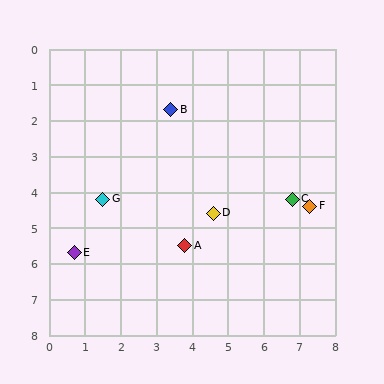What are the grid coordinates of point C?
Point C is at approximately (6.8, 4.2).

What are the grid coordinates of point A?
Point A is at approximately (3.8, 5.5).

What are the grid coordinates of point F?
Point F is at approximately (7.3, 4.4).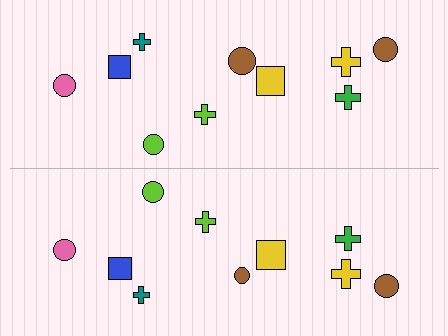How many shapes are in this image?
There are 20 shapes in this image.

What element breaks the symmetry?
The brown circle on the bottom side has a different size than its mirror counterpart.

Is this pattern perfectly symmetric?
No, the pattern is not perfectly symmetric. The brown circle on the bottom side has a different size than its mirror counterpart.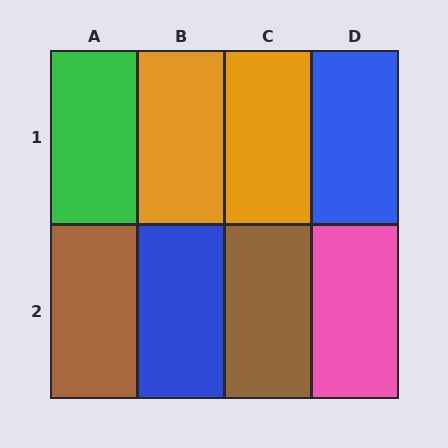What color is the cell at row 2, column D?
Pink.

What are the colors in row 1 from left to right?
Green, orange, orange, blue.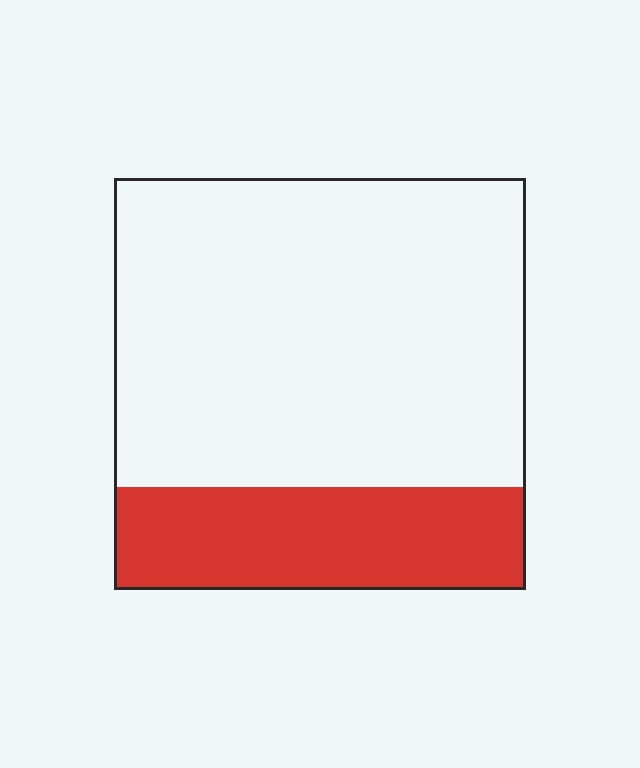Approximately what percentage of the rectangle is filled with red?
Approximately 25%.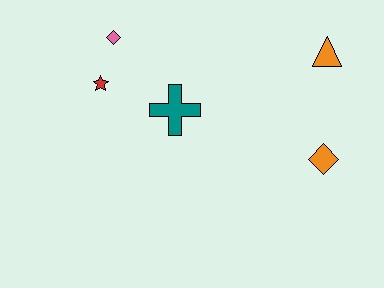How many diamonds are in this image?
There are 2 diamonds.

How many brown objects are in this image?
There are no brown objects.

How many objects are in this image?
There are 5 objects.